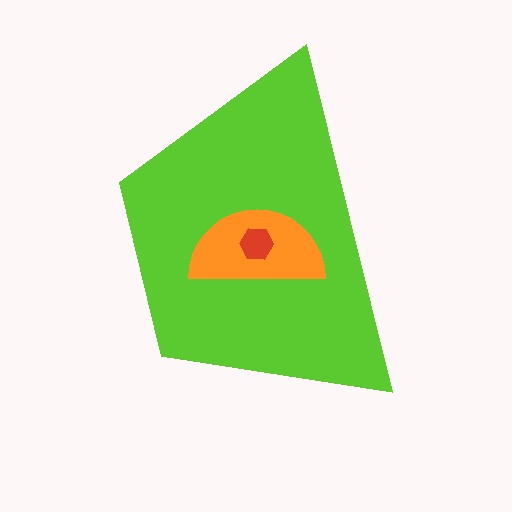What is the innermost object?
The red hexagon.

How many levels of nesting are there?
3.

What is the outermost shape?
The lime trapezoid.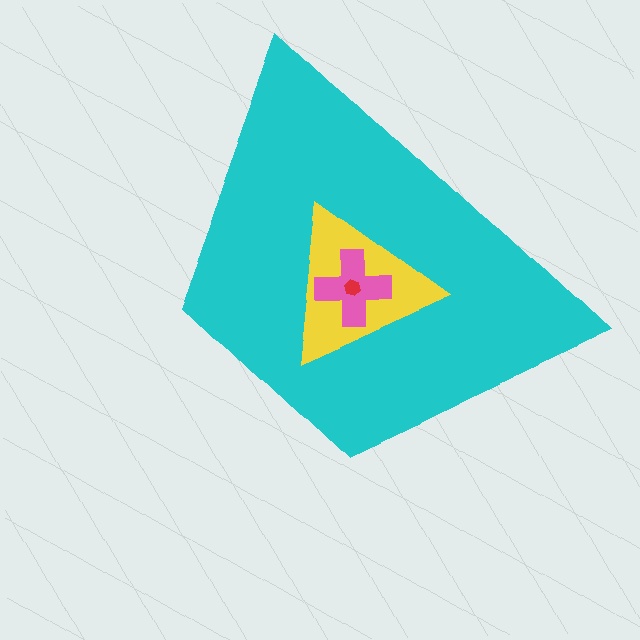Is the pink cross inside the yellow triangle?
Yes.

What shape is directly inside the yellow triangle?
The pink cross.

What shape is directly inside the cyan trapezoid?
The yellow triangle.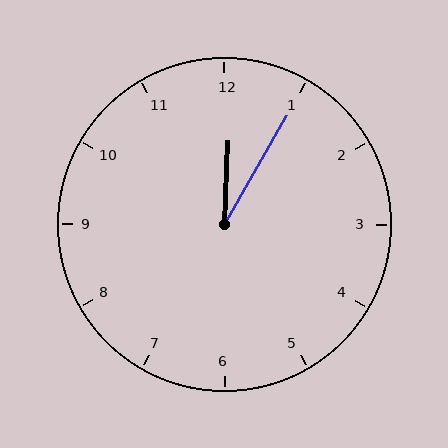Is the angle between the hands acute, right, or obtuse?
It is acute.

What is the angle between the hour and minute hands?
Approximately 28 degrees.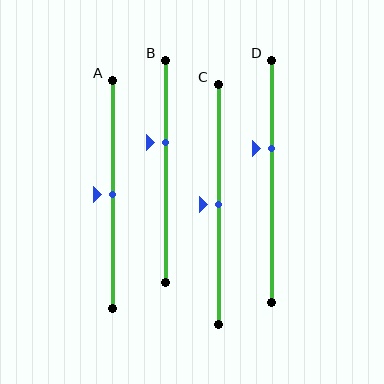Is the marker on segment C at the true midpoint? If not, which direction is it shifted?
Yes, the marker on segment C is at the true midpoint.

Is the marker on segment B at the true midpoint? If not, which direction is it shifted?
No, the marker on segment B is shifted upward by about 13% of the segment length.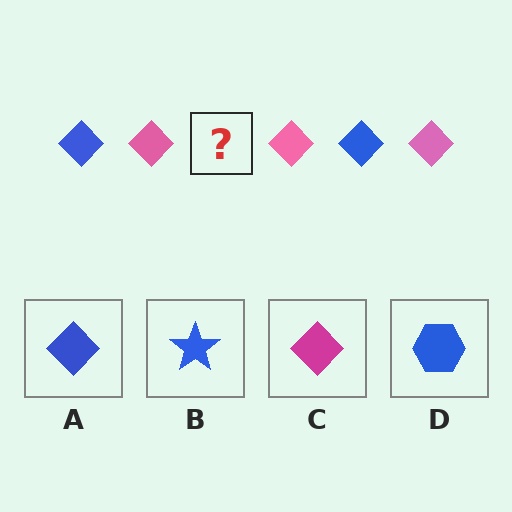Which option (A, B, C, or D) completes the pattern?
A.